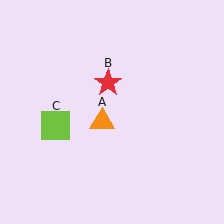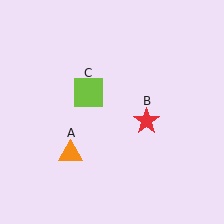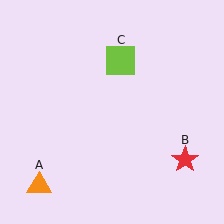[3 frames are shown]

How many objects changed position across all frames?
3 objects changed position: orange triangle (object A), red star (object B), lime square (object C).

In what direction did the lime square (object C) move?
The lime square (object C) moved up and to the right.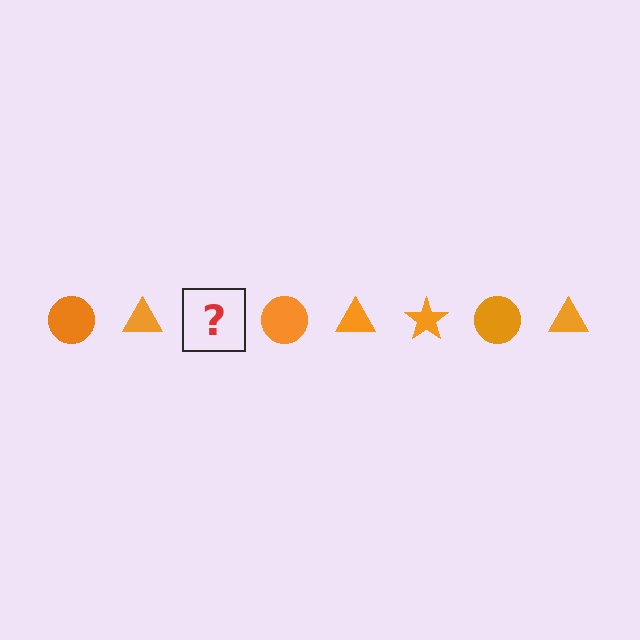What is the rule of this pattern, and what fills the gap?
The rule is that the pattern cycles through circle, triangle, star shapes in orange. The gap should be filled with an orange star.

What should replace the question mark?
The question mark should be replaced with an orange star.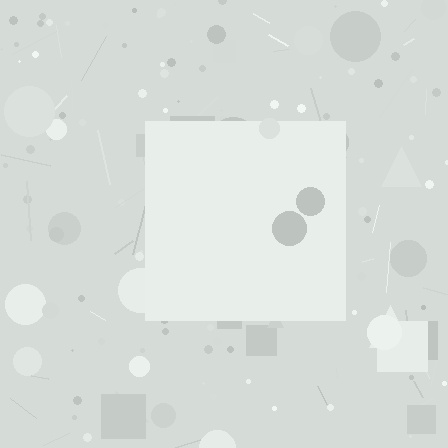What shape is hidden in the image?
A square is hidden in the image.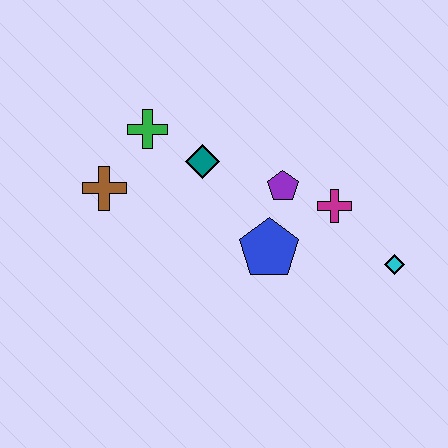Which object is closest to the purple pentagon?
The magenta cross is closest to the purple pentagon.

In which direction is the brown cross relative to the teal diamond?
The brown cross is to the left of the teal diamond.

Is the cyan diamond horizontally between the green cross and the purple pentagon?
No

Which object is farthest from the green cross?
The cyan diamond is farthest from the green cross.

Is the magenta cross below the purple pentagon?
Yes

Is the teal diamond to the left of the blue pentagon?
Yes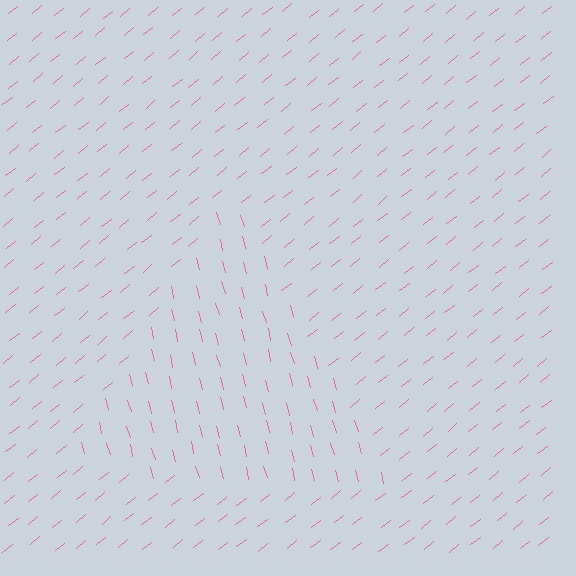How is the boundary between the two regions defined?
The boundary is defined purely by a change in line orientation (approximately 66 degrees difference). All lines are the same color and thickness.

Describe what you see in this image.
The image is filled with small pink line segments. A triangle region in the image has lines oriented differently from the surrounding lines, creating a visible texture boundary.